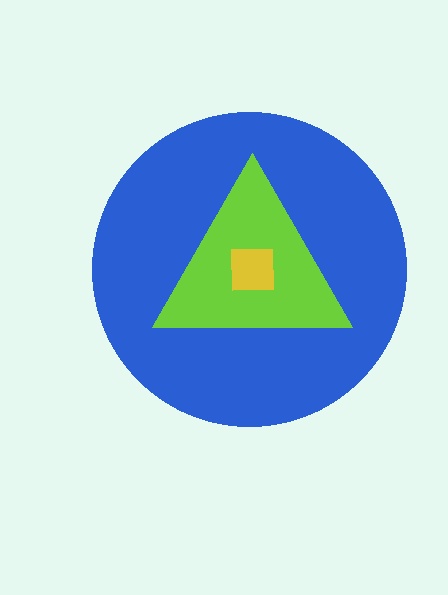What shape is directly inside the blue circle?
The lime triangle.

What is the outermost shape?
The blue circle.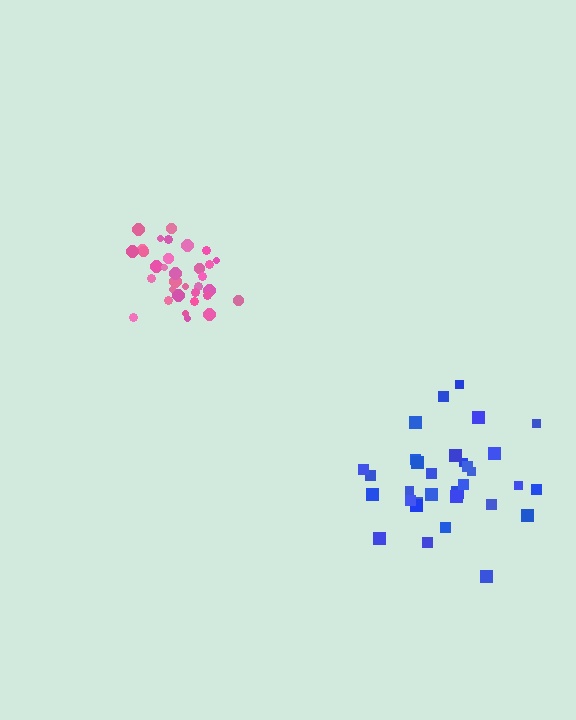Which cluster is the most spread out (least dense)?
Blue.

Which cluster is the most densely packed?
Pink.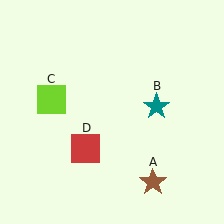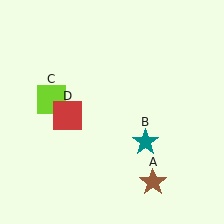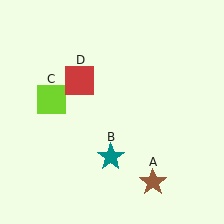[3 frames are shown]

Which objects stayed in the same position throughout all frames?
Brown star (object A) and lime square (object C) remained stationary.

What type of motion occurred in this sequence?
The teal star (object B), red square (object D) rotated clockwise around the center of the scene.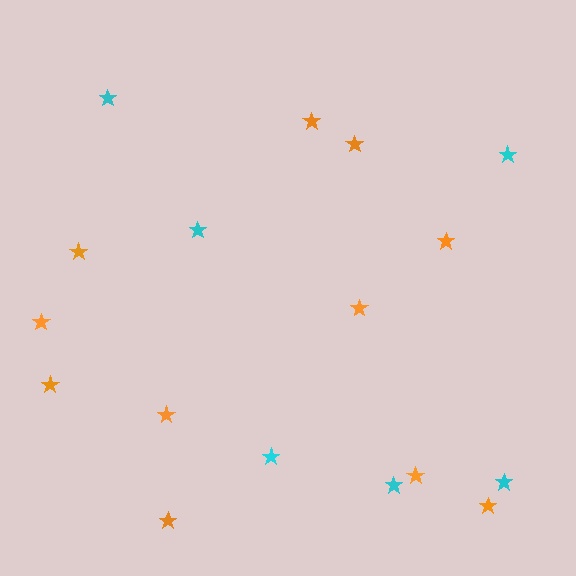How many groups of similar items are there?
There are 2 groups: one group of cyan stars (6) and one group of orange stars (11).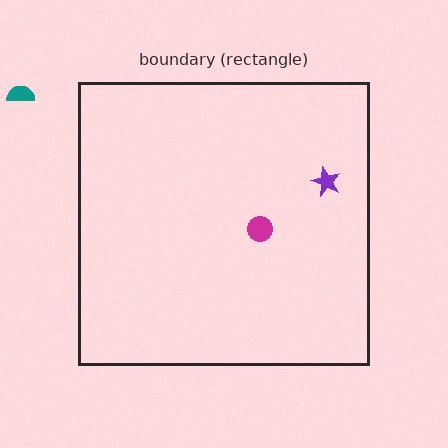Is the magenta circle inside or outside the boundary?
Inside.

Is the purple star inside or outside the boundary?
Inside.